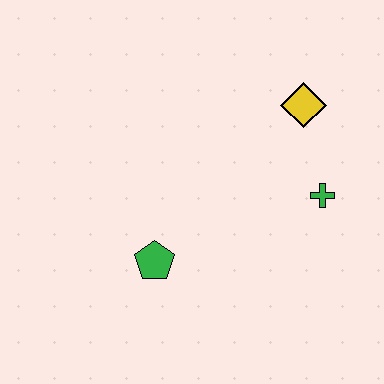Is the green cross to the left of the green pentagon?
No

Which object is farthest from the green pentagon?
The yellow diamond is farthest from the green pentagon.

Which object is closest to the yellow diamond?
The green cross is closest to the yellow diamond.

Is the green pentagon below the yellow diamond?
Yes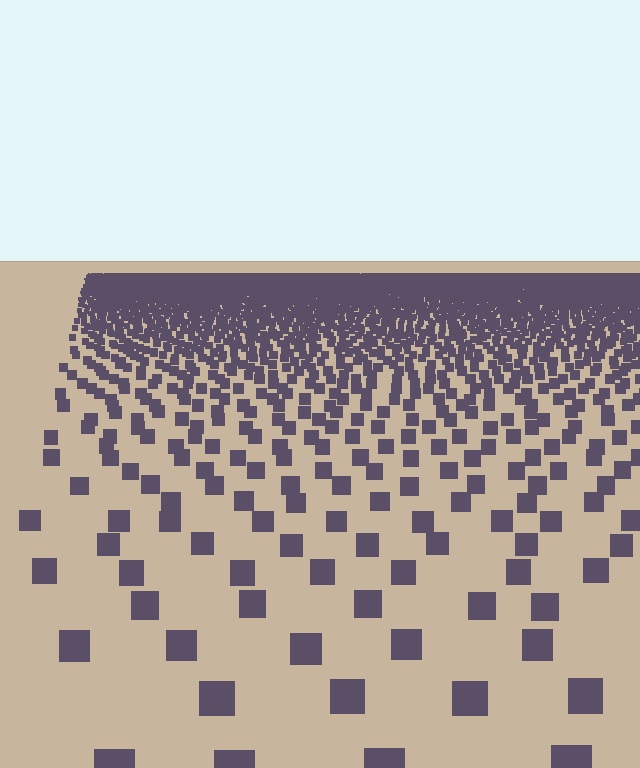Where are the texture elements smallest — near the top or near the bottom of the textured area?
Near the top.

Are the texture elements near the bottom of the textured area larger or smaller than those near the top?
Larger. Near the bottom, elements are closer to the viewer and appear at a bigger on-screen size.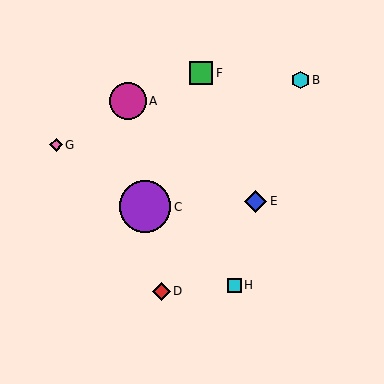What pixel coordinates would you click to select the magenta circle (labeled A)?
Click at (128, 101) to select the magenta circle A.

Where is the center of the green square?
The center of the green square is at (201, 73).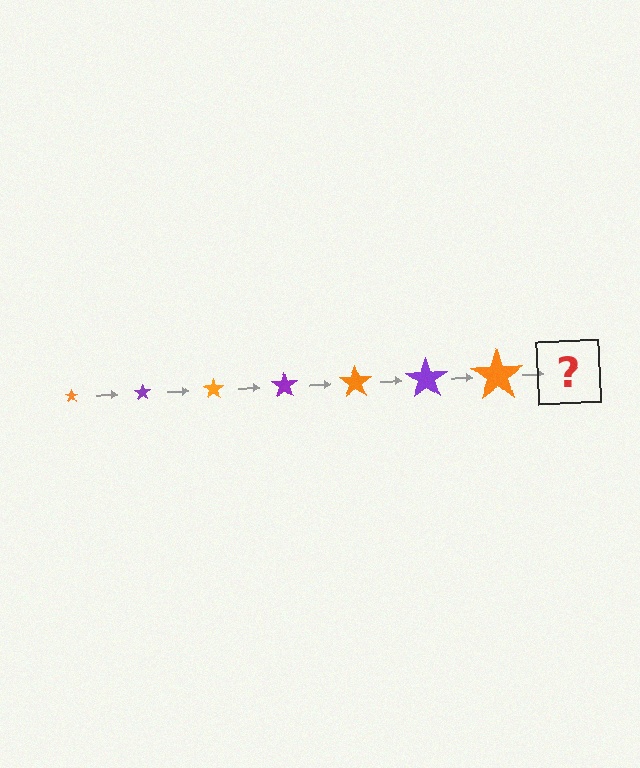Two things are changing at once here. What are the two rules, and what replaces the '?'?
The two rules are that the star grows larger each step and the color cycles through orange and purple. The '?' should be a purple star, larger than the previous one.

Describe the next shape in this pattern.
It should be a purple star, larger than the previous one.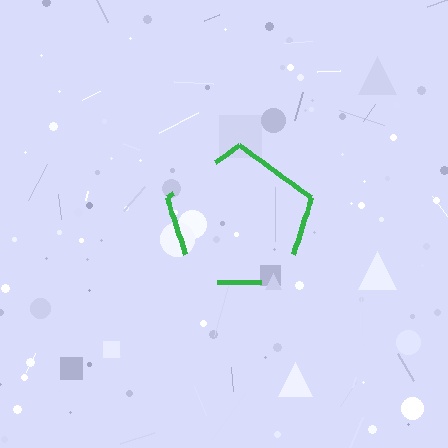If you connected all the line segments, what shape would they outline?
They would outline a pentagon.